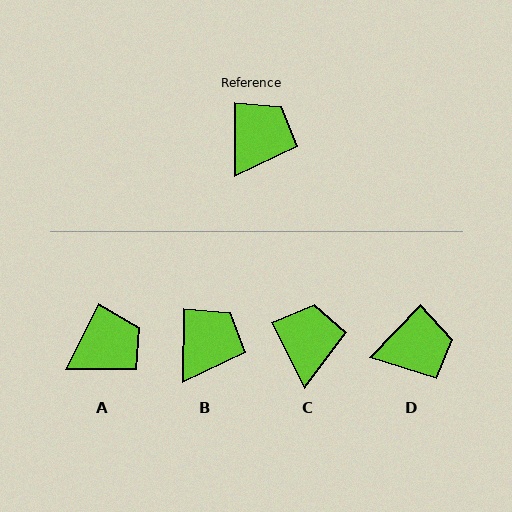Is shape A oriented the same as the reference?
No, it is off by about 26 degrees.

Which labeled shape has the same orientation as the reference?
B.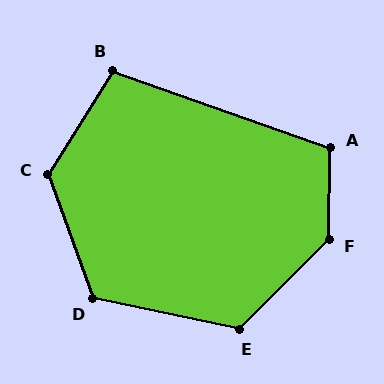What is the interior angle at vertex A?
Approximately 109 degrees (obtuse).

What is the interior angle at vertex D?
Approximately 122 degrees (obtuse).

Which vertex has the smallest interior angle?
B, at approximately 102 degrees.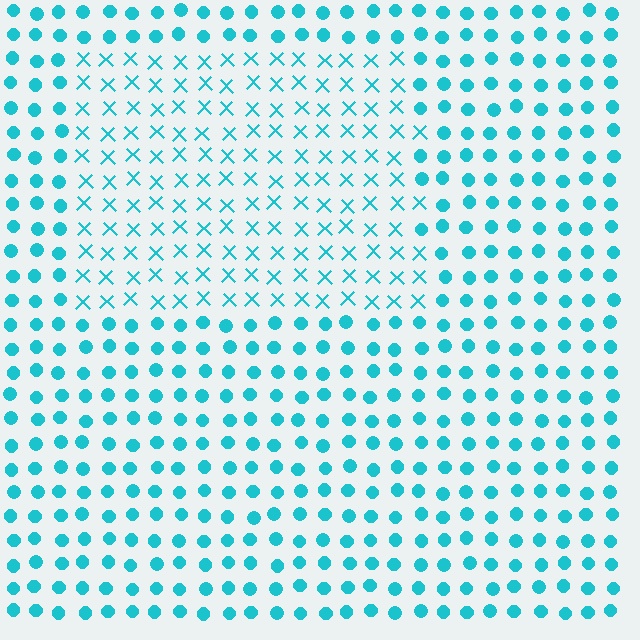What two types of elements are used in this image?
The image uses X marks inside the rectangle region and circles outside it.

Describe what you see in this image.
The image is filled with small cyan elements arranged in a uniform grid. A rectangle-shaped region contains X marks, while the surrounding area contains circles. The boundary is defined purely by the change in element shape.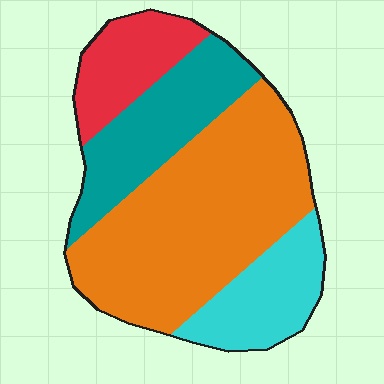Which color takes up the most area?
Orange, at roughly 50%.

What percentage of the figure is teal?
Teal covers about 20% of the figure.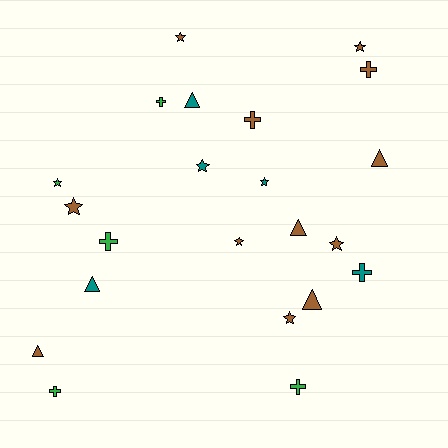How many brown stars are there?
There are 6 brown stars.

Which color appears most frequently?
Brown, with 12 objects.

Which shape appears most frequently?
Star, with 9 objects.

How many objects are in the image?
There are 22 objects.